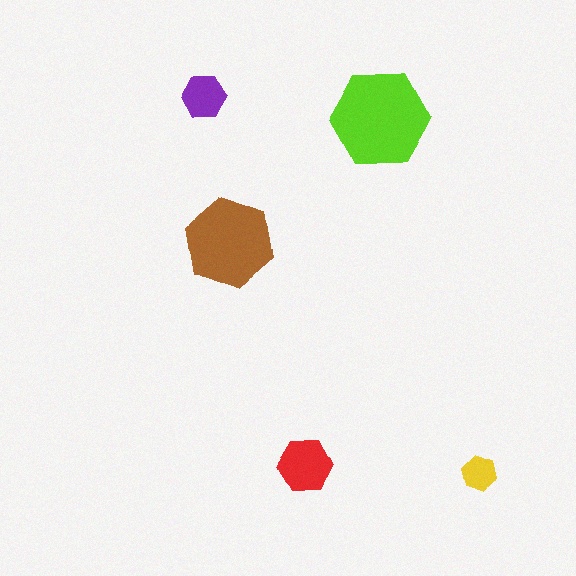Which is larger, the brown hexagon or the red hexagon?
The brown one.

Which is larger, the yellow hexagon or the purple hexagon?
The purple one.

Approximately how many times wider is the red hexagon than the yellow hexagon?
About 1.5 times wider.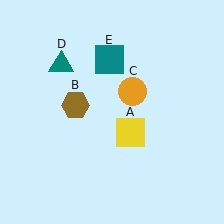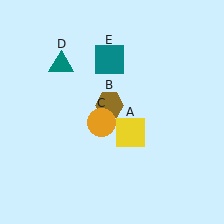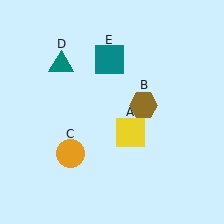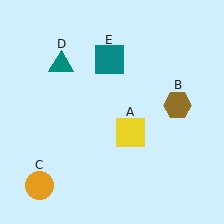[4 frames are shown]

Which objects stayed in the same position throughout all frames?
Yellow square (object A) and teal triangle (object D) and teal square (object E) remained stationary.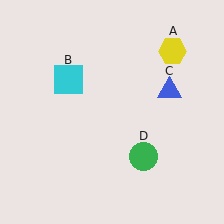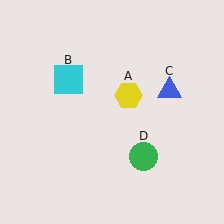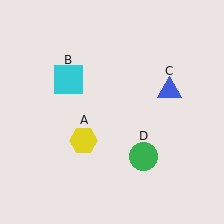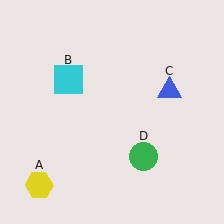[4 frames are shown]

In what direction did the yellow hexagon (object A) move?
The yellow hexagon (object A) moved down and to the left.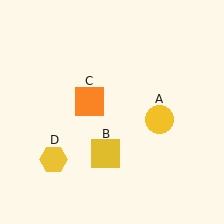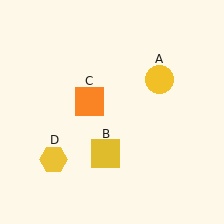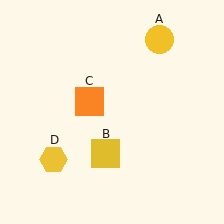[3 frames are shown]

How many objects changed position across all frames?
1 object changed position: yellow circle (object A).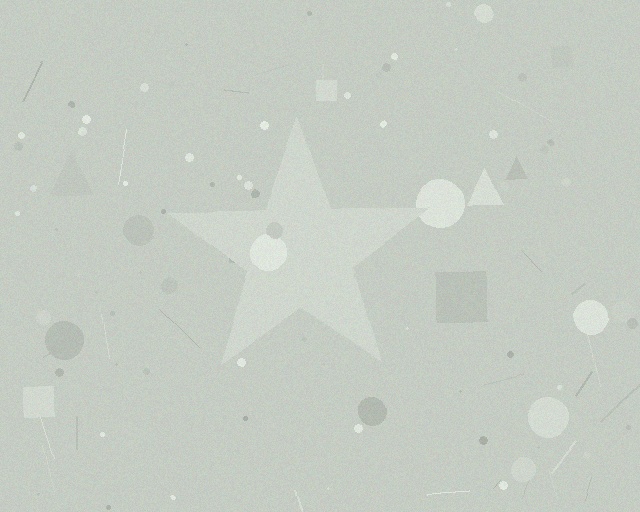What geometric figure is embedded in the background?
A star is embedded in the background.